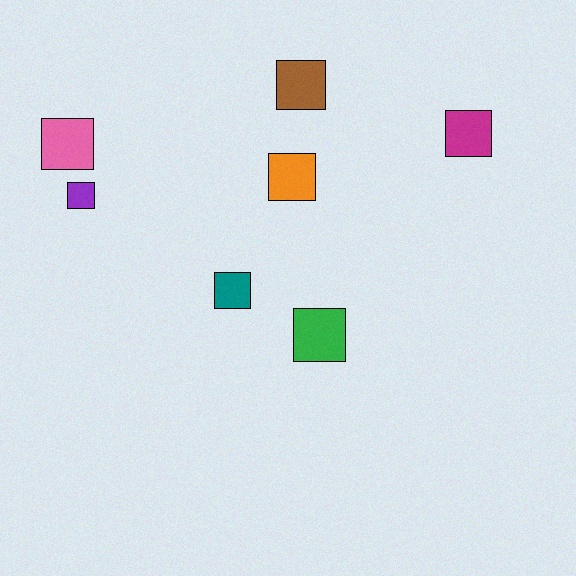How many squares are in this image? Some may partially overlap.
There are 7 squares.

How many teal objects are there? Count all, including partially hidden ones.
There is 1 teal object.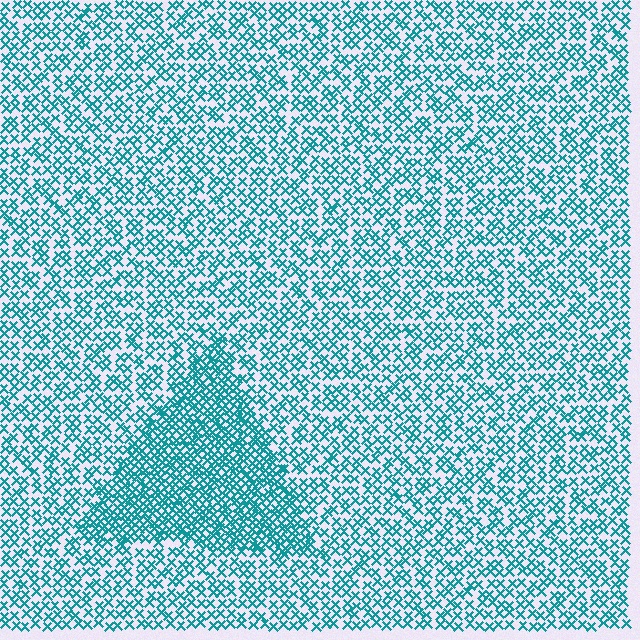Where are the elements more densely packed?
The elements are more densely packed inside the triangle boundary.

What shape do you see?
I see a triangle.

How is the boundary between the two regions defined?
The boundary is defined by a change in element density (approximately 1.9x ratio). All elements are the same color, size, and shape.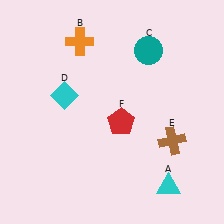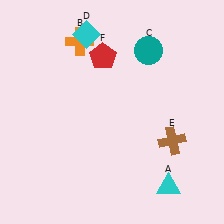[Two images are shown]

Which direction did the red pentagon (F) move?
The red pentagon (F) moved up.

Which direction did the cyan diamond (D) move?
The cyan diamond (D) moved up.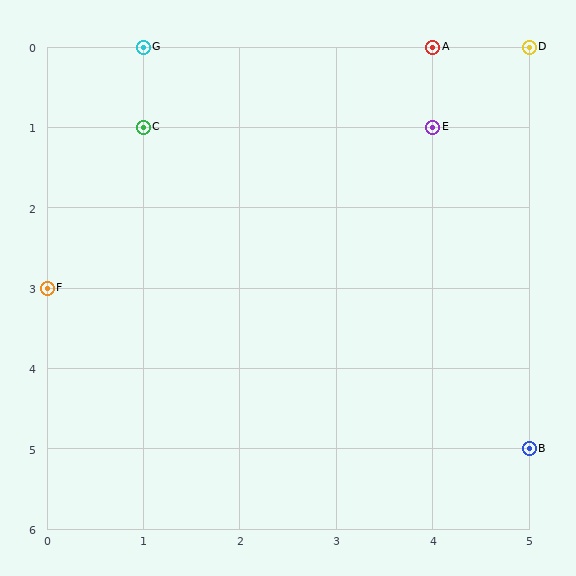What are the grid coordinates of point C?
Point C is at grid coordinates (1, 1).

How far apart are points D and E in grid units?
Points D and E are 1 column and 1 row apart (about 1.4 grid units diagonally).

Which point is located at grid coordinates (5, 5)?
Point B is at (5, 5).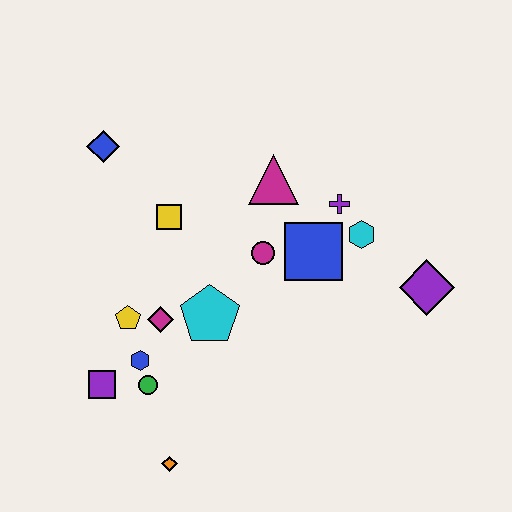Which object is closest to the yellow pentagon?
The magenta diamond is closest to the yellow pentagon.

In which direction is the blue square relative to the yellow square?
The blue square is to the right of the yellow square.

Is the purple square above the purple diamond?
No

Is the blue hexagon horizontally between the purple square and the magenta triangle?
Yes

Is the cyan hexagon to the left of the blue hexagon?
No